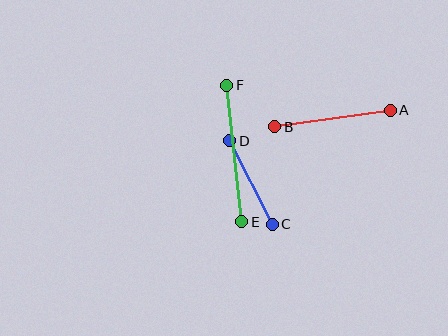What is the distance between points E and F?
The distance is approximately 137 pixels.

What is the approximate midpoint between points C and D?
The midpoint is at approximately (251, 183) pixels.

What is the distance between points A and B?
The distance is approximately 117 pixels.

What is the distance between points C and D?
The distance is approximately 93 pixels.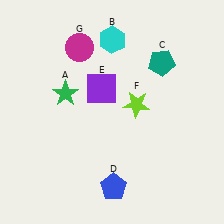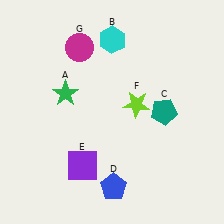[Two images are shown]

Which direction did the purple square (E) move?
The purple square (E) moved down.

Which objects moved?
The objects that moved are: the teal pentagon (C), the purple square (E).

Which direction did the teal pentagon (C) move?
The teal pentagon (C) moved down.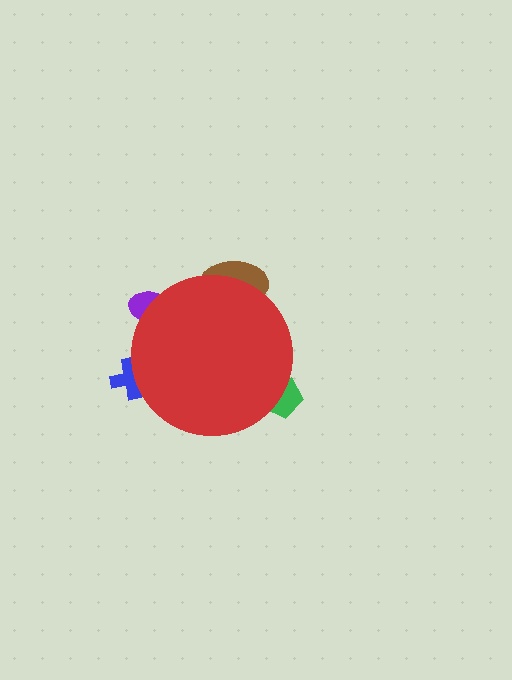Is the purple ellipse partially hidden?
Yes, the purple ellipse is partially hidden behind the red circle.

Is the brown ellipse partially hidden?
Yes, the brown ellipse is partially hidden behind the red circle.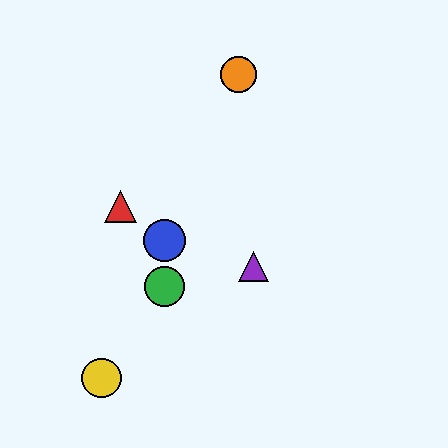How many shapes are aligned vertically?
2 shapes (the blue circle, the green circle) are aligned vertically.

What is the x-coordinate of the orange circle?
The orange circle is at x≈238.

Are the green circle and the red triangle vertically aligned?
No, the green circle is at x≈164 and the red triangle is at x≈120.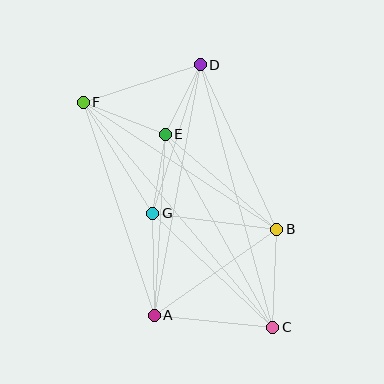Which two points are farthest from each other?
Points C and F are farthest from each other.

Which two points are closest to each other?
Points D and E are closest to each other.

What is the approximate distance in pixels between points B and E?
The distance between B and E is approximately 147 pixels.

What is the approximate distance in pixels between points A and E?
The distance between A and E is approximately 182 pixels.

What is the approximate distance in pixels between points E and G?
The distance between E and G is approximately 80 pixels.